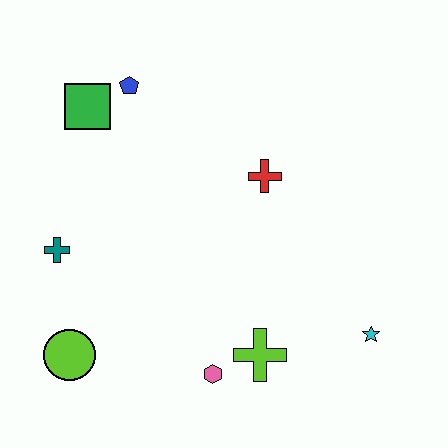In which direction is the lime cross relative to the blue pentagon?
The lime cross is below the blue pentagon.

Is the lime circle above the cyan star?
No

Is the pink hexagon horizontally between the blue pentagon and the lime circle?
No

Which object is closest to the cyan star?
The lime cross is closest to the cyan star.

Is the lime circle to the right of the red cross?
No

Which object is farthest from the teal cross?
The cyan star is farthest from the teal cross.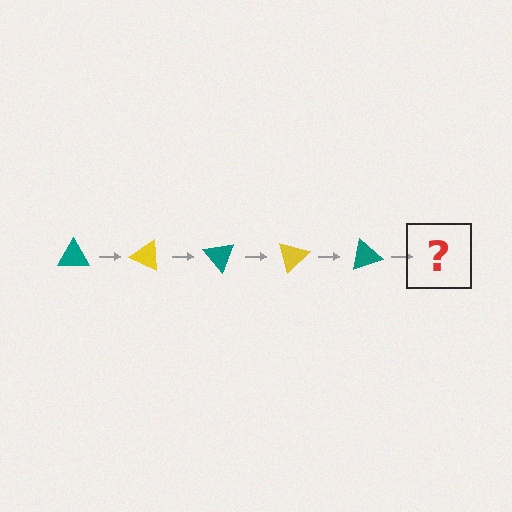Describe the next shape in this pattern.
It should be a yellow triangle, rotated 125 degrees from the start.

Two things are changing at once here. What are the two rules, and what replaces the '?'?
The two rules are that it rotates 25 degrees each step and the color cycles through teal and yellow. The '?' should be a yellow triangle, rotated 125 degrees from the start.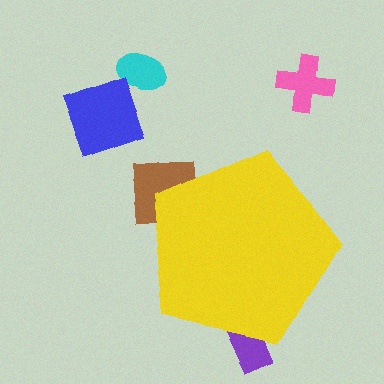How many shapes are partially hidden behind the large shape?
2 shapes are partially hidden.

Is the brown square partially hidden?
Yes, the brown square is partially hidden behind the yellow pentagon.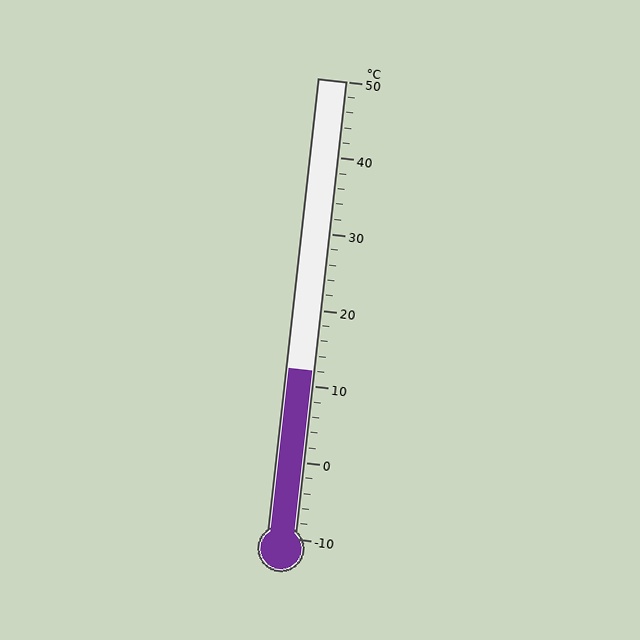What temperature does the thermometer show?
The thermometer shows approximately 12°C.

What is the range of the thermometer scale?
The thermometer scale ranges from -10°C to 50°C.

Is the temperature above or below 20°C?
The temperature is below 20°C.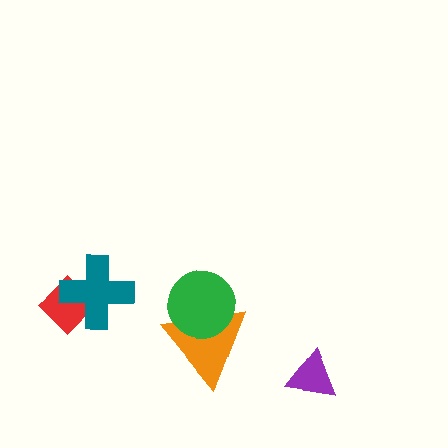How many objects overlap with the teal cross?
1 object overlaps with the teal cross.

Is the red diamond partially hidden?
Yes, it is partially covered by another shape.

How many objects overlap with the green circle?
1 object overlaps with the green circle.